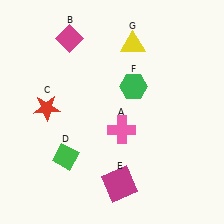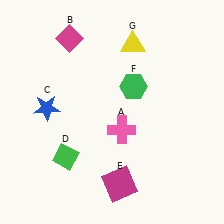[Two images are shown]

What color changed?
The star (C) changed from red in Image 1 to blue in Image 2.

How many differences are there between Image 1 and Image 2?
There is 1 difference between the two images.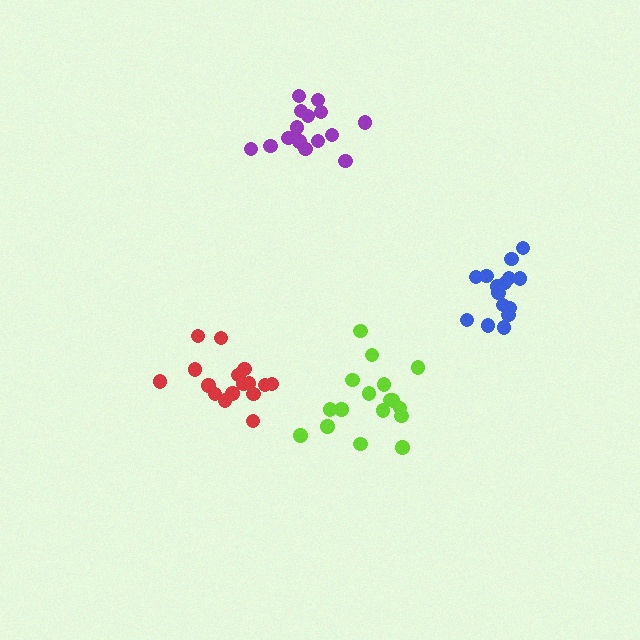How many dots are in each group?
Group 1: 15 dots, Group 2: 16 dots, Group 3: 17 dots, Group 4: 15 dots (63 total).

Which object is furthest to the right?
The blue cluster is rightmost.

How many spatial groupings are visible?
There are 4 spatial groupings.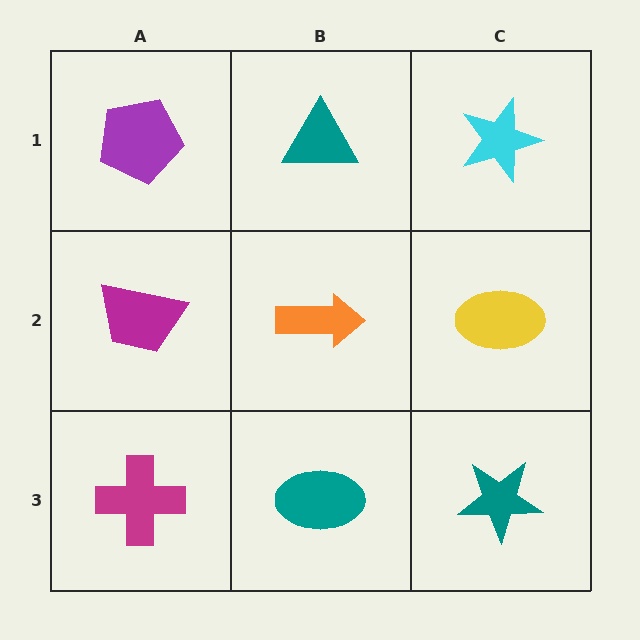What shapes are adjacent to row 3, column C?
A yellow ellipse (row 2, column C), a teal ellipse (row 3, column B).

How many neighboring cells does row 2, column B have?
4.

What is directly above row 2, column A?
A purple pentagon.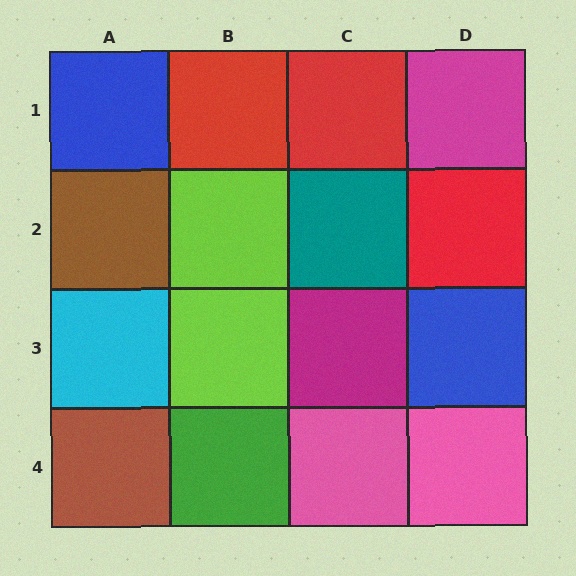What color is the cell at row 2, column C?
Teal.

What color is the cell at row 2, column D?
Red.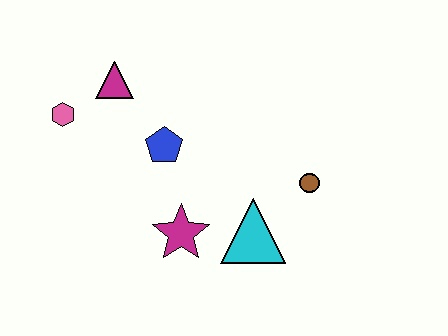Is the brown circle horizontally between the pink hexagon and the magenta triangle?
No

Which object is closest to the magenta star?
The cyan triangle is closest to the magenta star.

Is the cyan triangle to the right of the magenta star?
Yes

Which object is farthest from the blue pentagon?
The brown circle is farthest from the blue pentagon.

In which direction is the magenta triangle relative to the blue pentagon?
The magenta triangle is above the blue pentagon.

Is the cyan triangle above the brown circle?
No